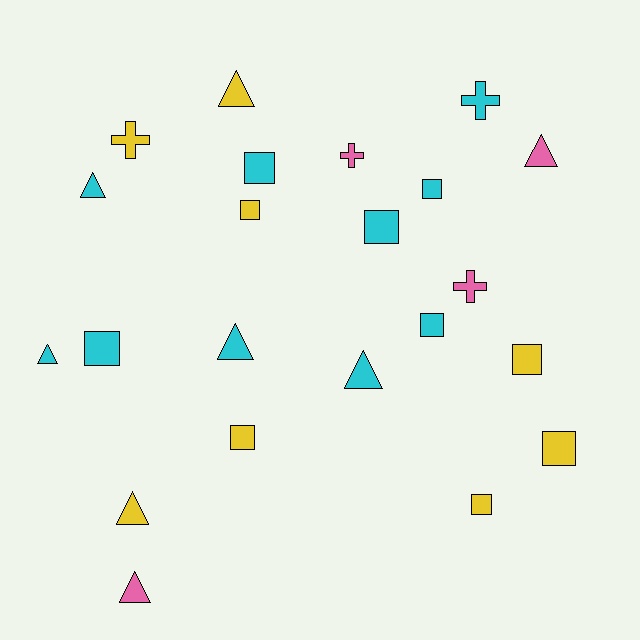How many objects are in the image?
There are 22 objects.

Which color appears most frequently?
Cyan, with 10 objects.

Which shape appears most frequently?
Square, with 10 objects.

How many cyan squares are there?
There are 5 cyan squares.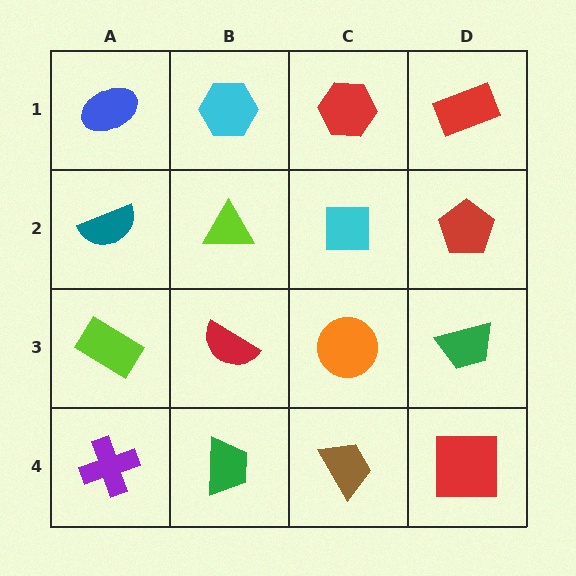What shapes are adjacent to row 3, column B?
A lime triangle (row 2, column B), a green trapezoid (row 4, column B), a lime rectangle (row 3, column A), an orange circle (row 3, column C).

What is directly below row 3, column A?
A purple cross.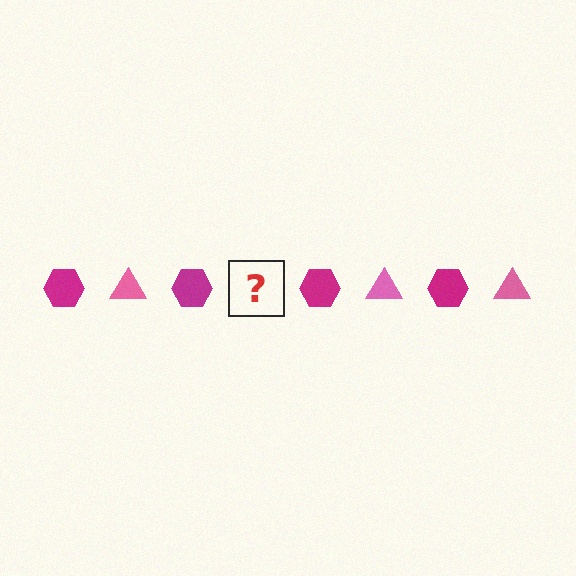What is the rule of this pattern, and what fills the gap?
The rule is that the pattern alternates between magenta hexagon and pink triangle. The gap should be filled with a pink triangle.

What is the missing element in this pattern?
The missing element is a pink triangle.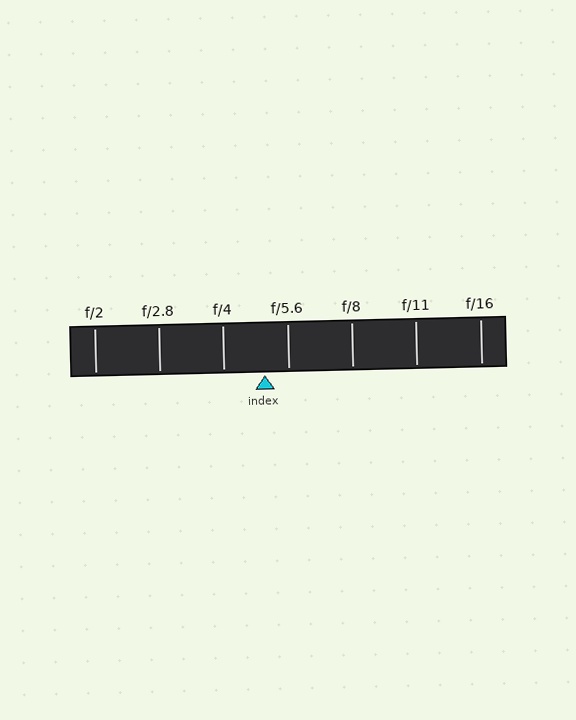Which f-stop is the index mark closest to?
The index mark is closest to f/5.6.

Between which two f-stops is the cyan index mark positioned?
The index mark is between f/4 and f/5.6.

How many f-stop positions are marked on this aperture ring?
There are 7 f-stop positions marked.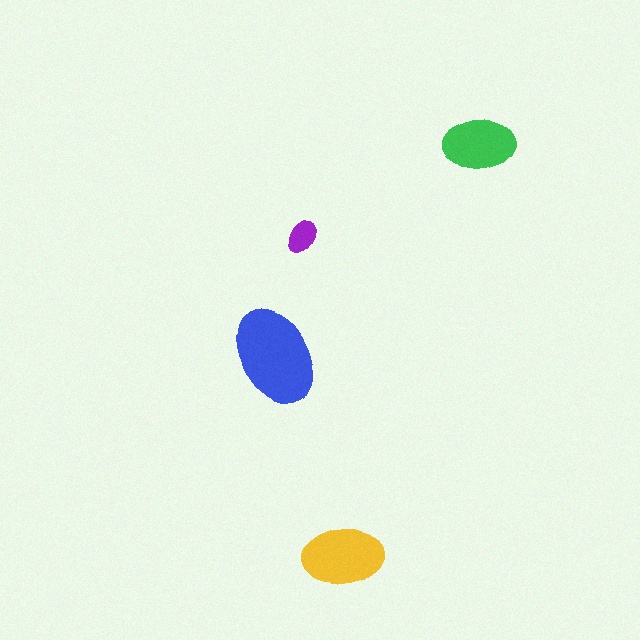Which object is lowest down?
The yellow ellipse is bottommost.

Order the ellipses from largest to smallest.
the blue one, the yellow one, the green one, the purple one.